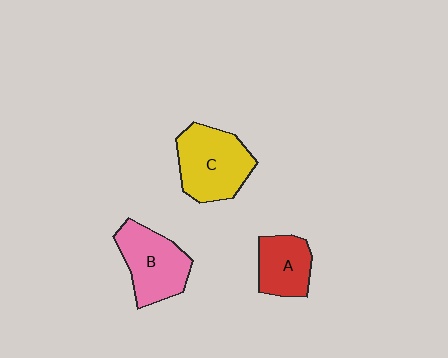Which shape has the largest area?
Shape C (yellow).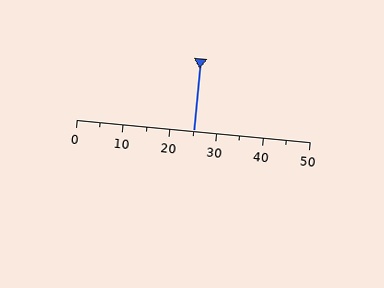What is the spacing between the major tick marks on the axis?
The major ticks are spaced 10 apart.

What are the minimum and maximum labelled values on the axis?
The axis runs from 0 to 50.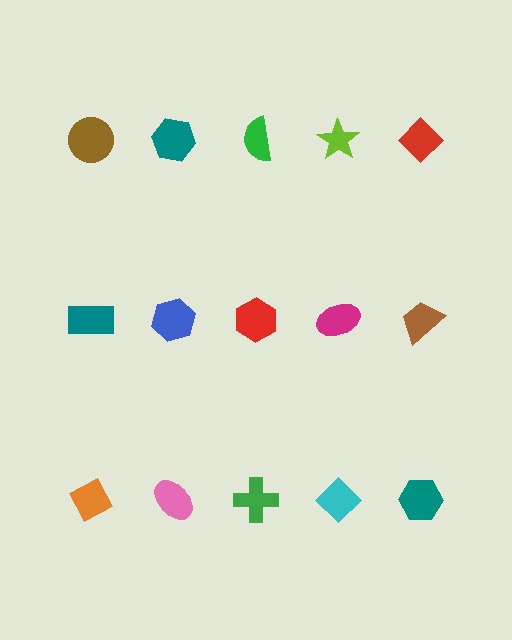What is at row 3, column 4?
A cyan diamond.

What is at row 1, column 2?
A teal hexagon.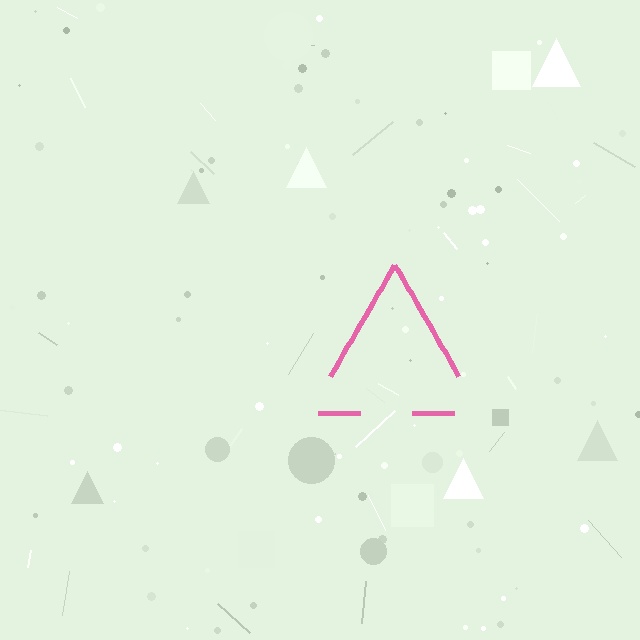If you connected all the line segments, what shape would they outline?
They would outline a triangle.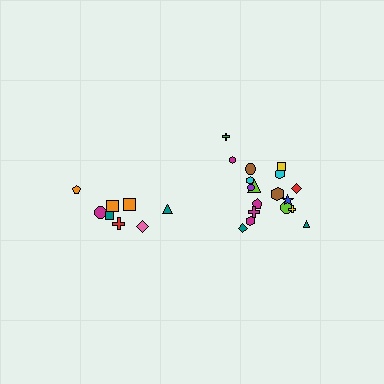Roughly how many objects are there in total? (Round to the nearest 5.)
Roughly 25 objects in total.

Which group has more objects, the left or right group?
The right group.